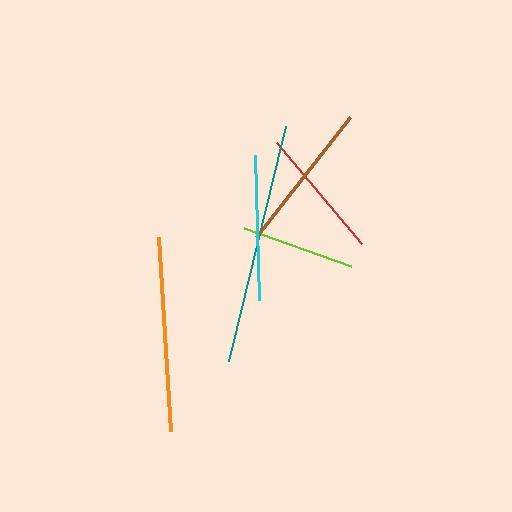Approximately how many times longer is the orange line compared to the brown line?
The orange line is approximately 1.3 times the length of the brown line.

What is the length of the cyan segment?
The cyan segment is approximately 145 pixels long.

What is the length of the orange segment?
The orange segment is approximately 194 pixels long.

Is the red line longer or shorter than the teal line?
The teal line is longer than the red line.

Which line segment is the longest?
The teal line is the longest at approximately 242 pixels.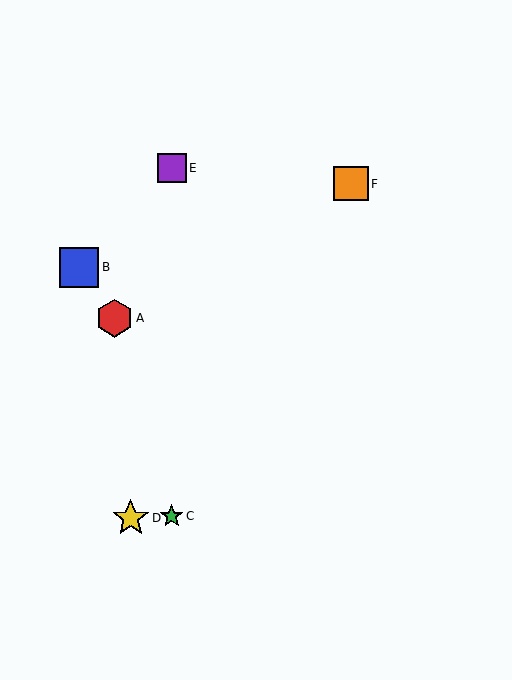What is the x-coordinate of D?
Object D is at x≈131.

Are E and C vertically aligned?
Yes, both are at x≈172.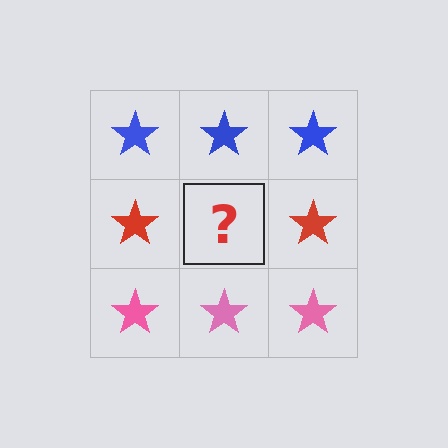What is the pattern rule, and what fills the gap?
The rule is that each row has a consistent color. The gap should be filled with a red star.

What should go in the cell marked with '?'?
The missing cell should contain a red star.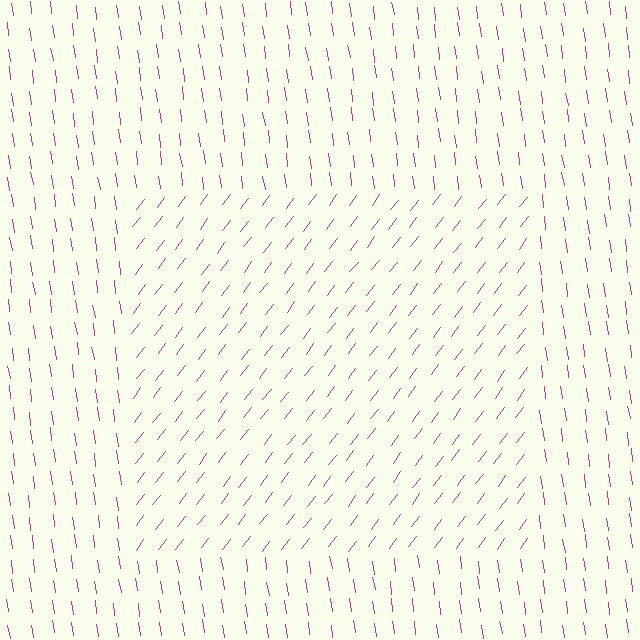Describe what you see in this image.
The image is filled with small magenta line segments. A rectangle region in the image has lines oriented differently from the surrounding lines, creating a visible texture boundary.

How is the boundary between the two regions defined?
The boundary is defined purely by a change in line orientation (approximately 45 degrees difference). All lines are the same color and thickness.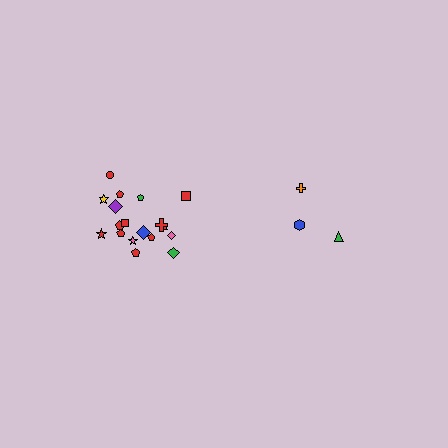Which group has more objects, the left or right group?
The left group.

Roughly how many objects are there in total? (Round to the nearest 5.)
Roughly 20 objects in total.